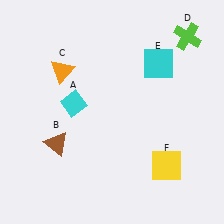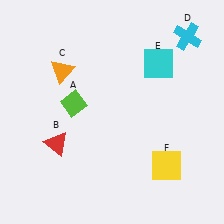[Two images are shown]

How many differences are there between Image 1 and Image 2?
There are 3 differences between the two images.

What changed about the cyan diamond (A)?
In Image 1, A is cyan. In Image 2, it changed to lime.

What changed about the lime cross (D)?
In Image 1, D is lime. In Image 2, it changed to cyan.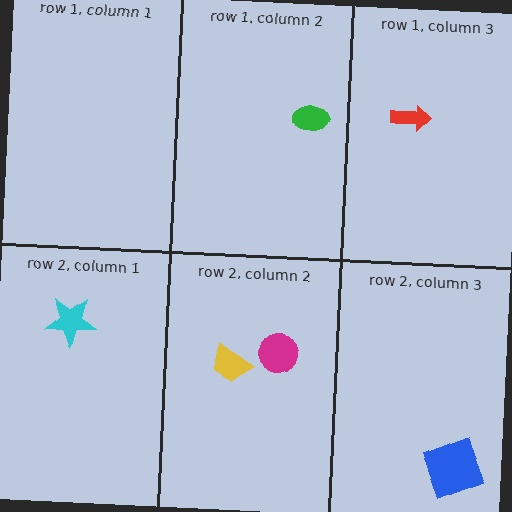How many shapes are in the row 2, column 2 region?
2.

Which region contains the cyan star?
The row 2, column 1 region.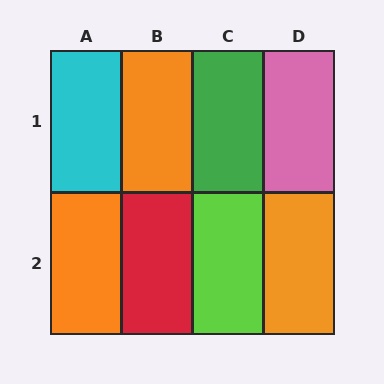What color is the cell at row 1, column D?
Pink.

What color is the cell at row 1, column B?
Orange.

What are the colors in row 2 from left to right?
Orange, red, lime, orange.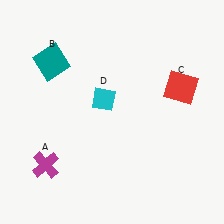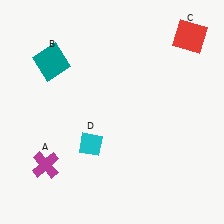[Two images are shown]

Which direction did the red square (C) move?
The red square (C) moved up.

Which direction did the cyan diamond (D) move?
The cyan diamond (D) moved down.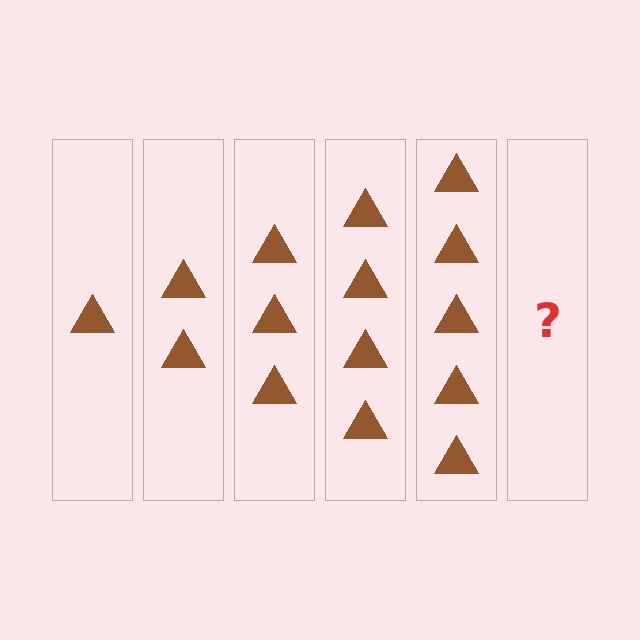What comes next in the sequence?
The next element should be 6 triangles.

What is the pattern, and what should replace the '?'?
The pattern is that each step adds one more triangle. The '?' should be 6 triangles.